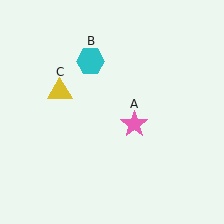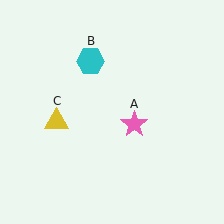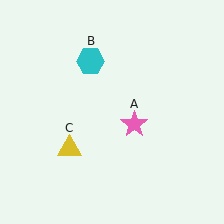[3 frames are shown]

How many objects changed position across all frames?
1 object changed position: yellow triangle (object C).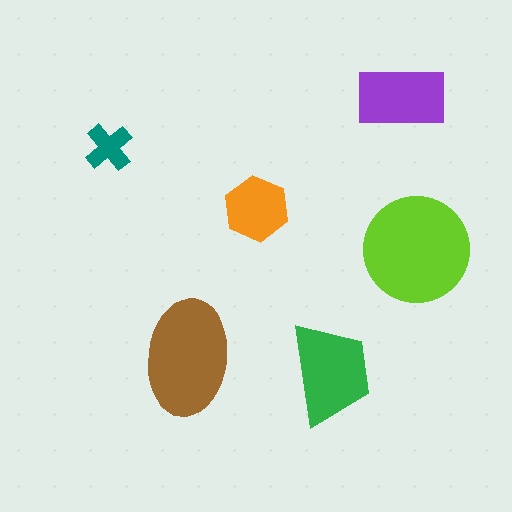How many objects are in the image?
There are 6 objects in the image.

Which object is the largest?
The lime circle.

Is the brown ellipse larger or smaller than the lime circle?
Smaller.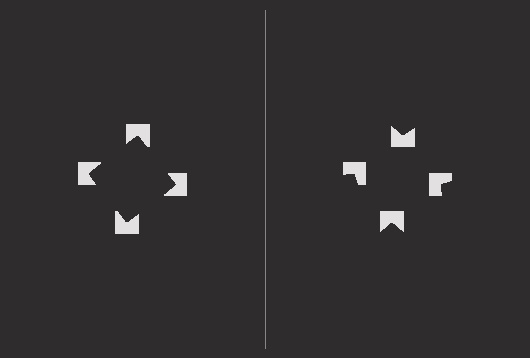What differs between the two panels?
The notched squares are positioned identically on both sides; only the wedge orientations differ. On the left they align to a square; on the right they are misaligned.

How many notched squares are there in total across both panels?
8 — 4 on each side.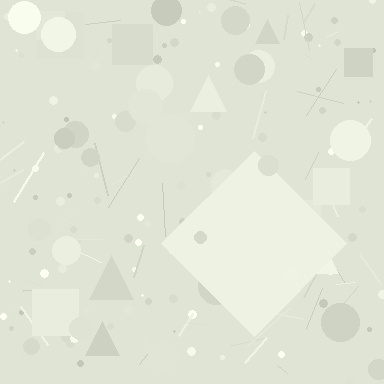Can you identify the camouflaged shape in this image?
The camouflaged shape is a diamond.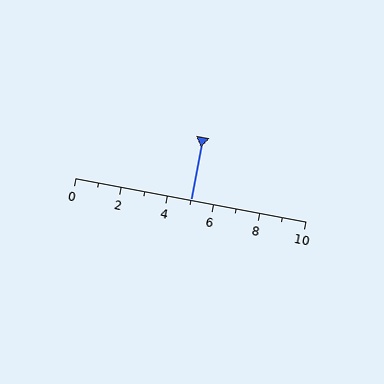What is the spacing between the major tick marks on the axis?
The major ticks are spaced 2 apart.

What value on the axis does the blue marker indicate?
The marker indicates approximately 5.